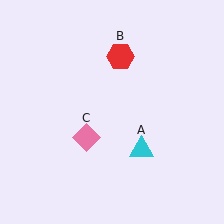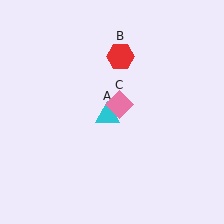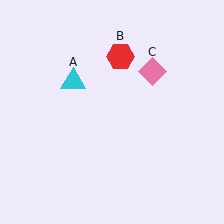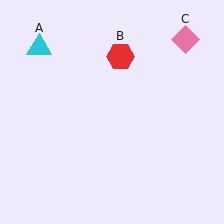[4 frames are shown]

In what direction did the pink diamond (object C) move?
The pink diamond (object C) moved up and to the right.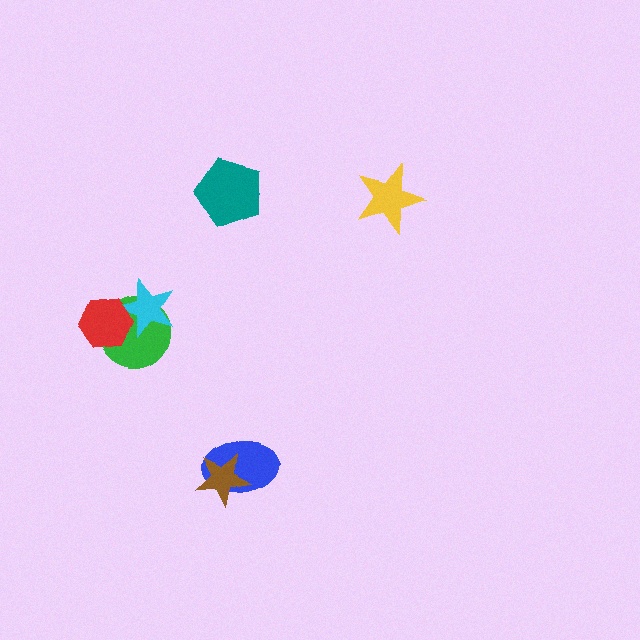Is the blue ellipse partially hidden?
Yes, it is partially covered by another shape.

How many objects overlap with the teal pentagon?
0 objects overlap with the teal pentagon.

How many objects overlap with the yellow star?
0 objects overlap with the yellow star.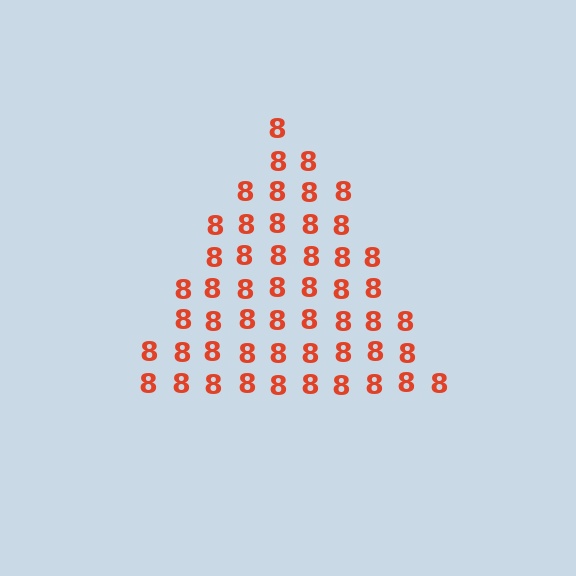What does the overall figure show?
The overall figure shows a triangle.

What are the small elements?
The small elements are digit 8's.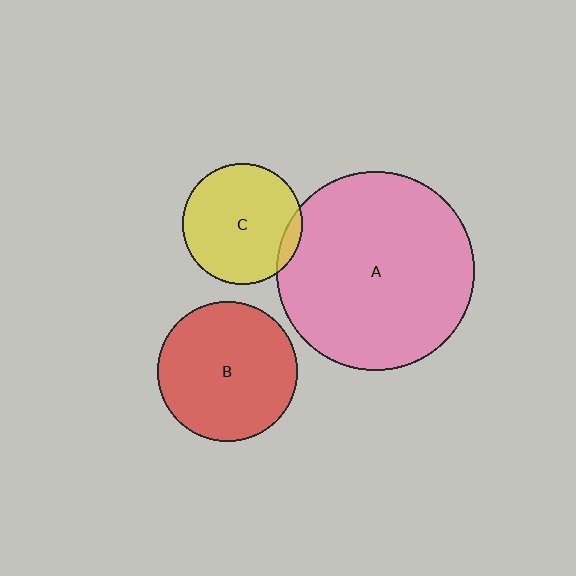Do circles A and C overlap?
Yes.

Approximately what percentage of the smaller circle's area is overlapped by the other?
Approximately 10%.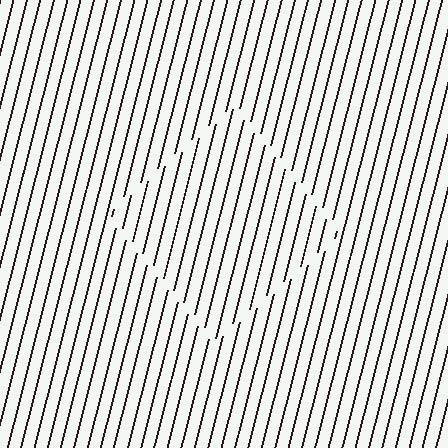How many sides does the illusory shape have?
4 sides — the line-ends trace a square.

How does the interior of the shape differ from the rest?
The interior of the shape contains the same grating, shifted by half a period — the contour is defined by the phase discontinuity where line-ends from the inner and outer gratings abut.